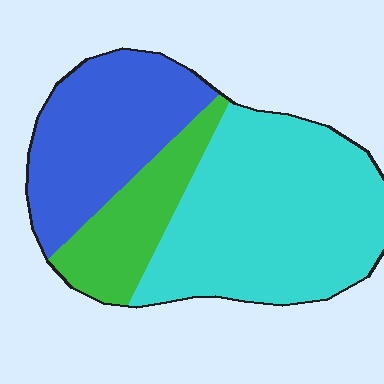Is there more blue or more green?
Blue.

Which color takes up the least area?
Green, at roughly 20%.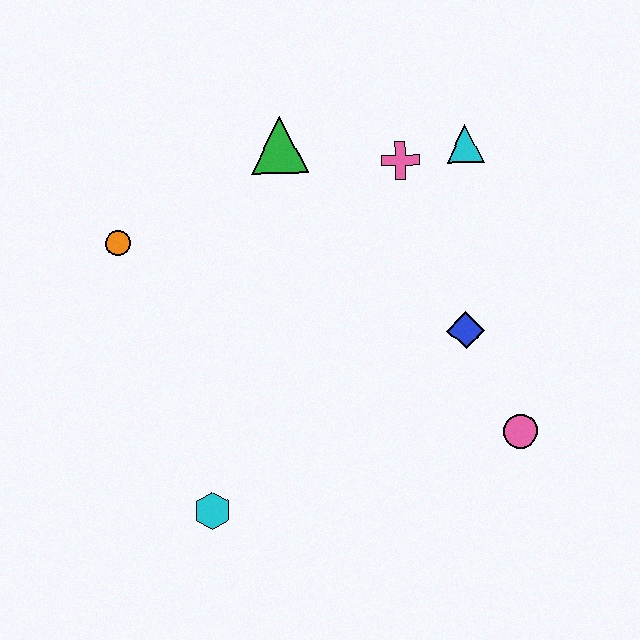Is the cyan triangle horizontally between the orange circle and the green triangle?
No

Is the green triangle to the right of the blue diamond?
No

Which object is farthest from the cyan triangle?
The cyan hexagon is farthest from the cyan triangle.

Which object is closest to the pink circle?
The blue diamond is closest to the pink circle.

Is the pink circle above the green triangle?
No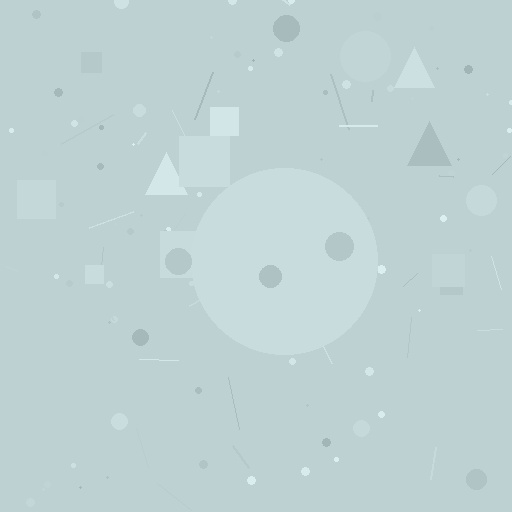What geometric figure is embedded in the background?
A circle is embedded in the background.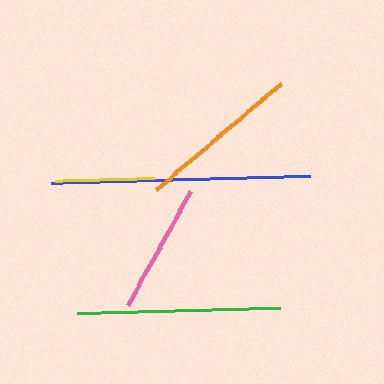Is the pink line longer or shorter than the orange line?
The orange line is longer than the pink line.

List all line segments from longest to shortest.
From longest to shortest: blue, green, orange, pink, yellow.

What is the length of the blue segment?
The blue segment is approximately 259 pixels long.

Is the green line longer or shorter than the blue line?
The blue line is longer than the green line.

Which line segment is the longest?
The blue line is the longest at approximately 259 pixels.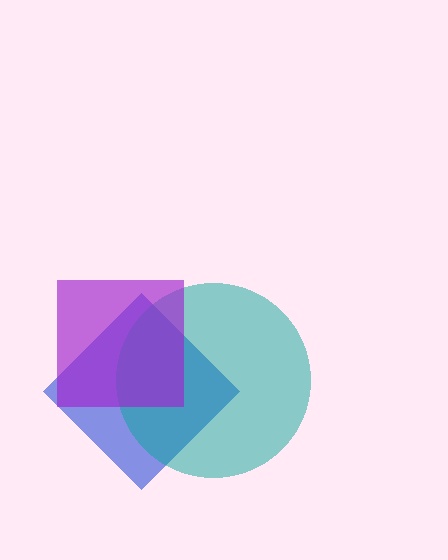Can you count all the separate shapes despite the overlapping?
Yes, there are 3 separate shapes.